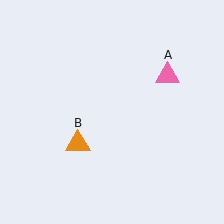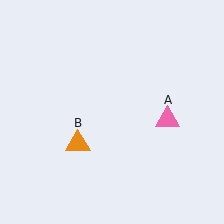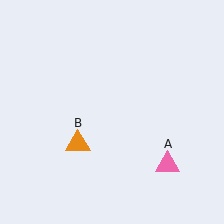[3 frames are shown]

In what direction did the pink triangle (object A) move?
The pink triangle (object A) moved down.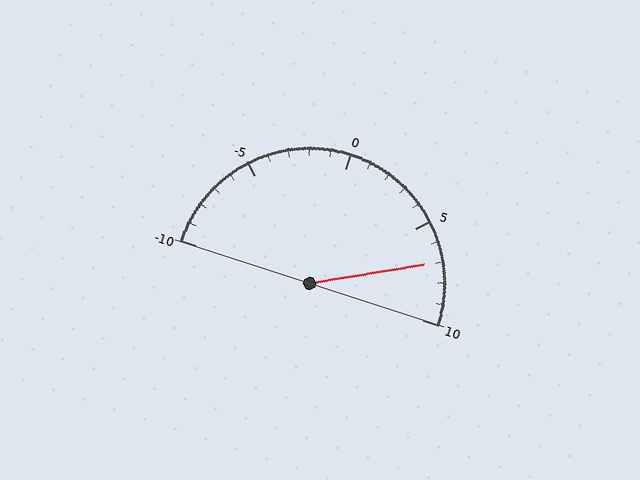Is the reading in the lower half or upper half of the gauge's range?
The reading is in the upper half of the range (-10 to 10).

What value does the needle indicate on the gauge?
The needle indicates approximately 7.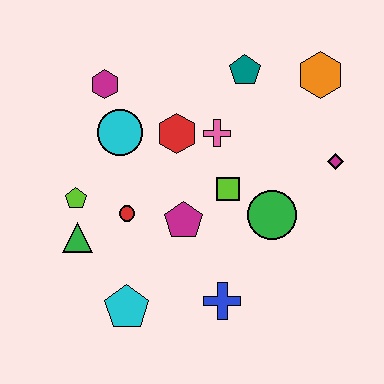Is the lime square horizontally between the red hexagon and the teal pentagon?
Yes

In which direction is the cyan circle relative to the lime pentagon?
The cyan circle is above the lime pentagon.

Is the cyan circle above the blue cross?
Yes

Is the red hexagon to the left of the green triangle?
No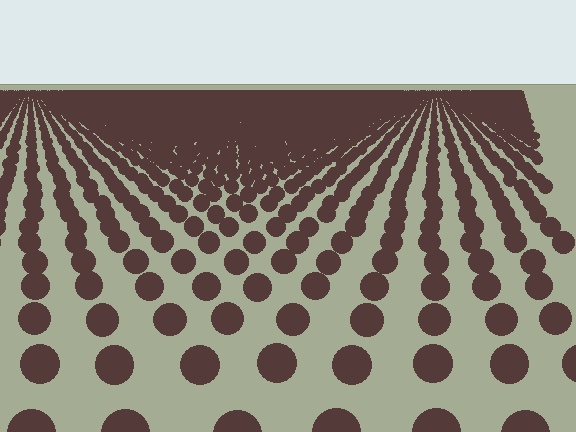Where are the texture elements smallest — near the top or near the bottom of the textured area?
Near the top.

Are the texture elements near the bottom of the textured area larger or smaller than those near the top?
Larger. Near the bottom, elements are closer to the viewer and appear at a bigger on-screen size.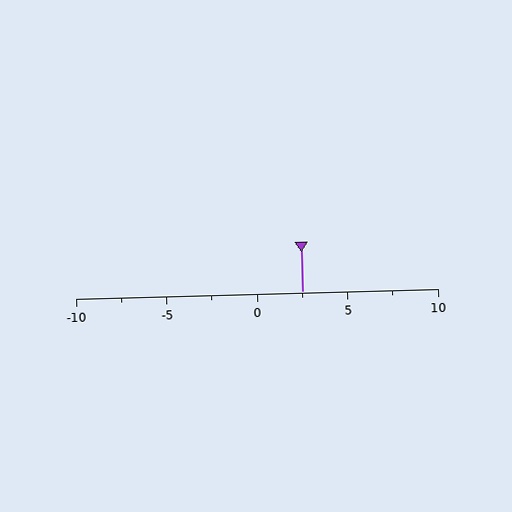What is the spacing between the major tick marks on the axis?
The major ticks are spaced 5 apart.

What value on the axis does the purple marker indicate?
The marker indicates approximately 2.5.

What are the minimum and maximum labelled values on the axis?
The axis runs from -10 to 10.